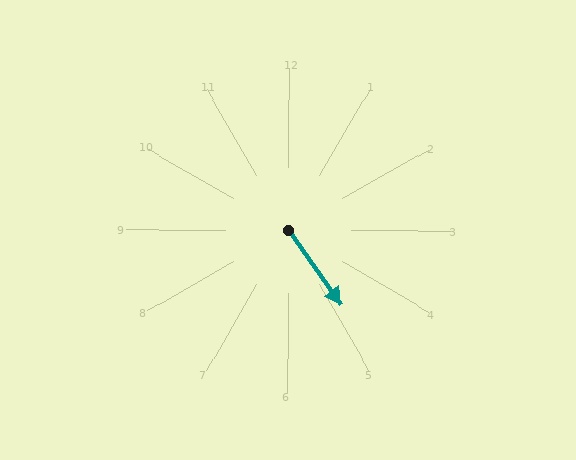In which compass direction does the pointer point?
Southeast.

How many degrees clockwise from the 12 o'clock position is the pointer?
Approximately 145 degrees.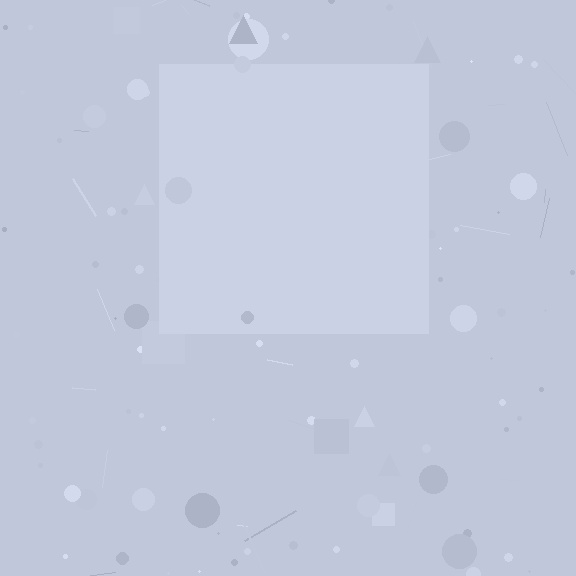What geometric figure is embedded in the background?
A square is embedded in the background.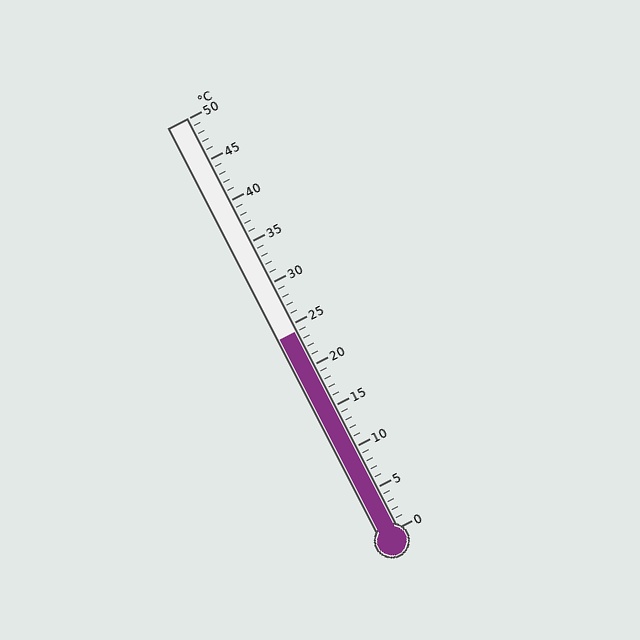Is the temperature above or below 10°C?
The temperature is above 10°C.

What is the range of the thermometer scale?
The thermometer scale ranges from 0°C to 50°C.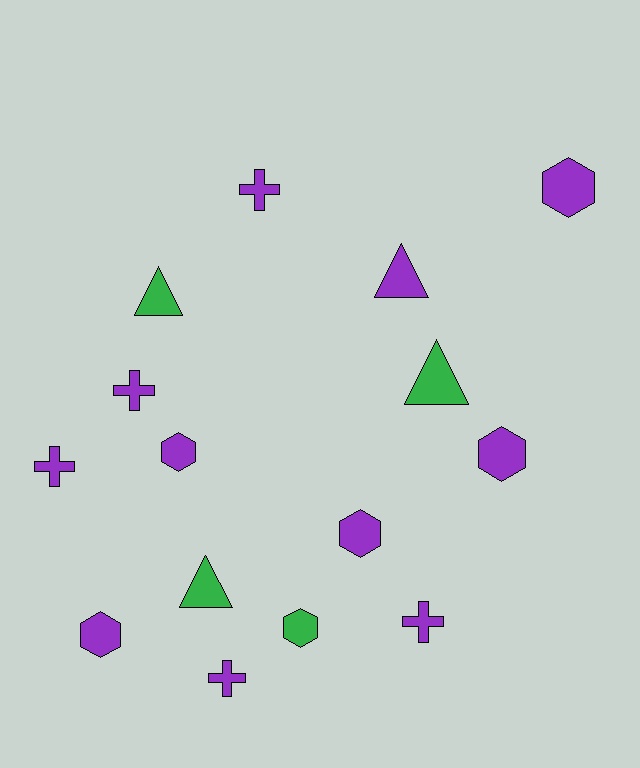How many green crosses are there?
There are no green crosses.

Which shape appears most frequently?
Hexagon, with 6 objects.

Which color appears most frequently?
Purple, with 11 objects.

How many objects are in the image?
There are 15 objects.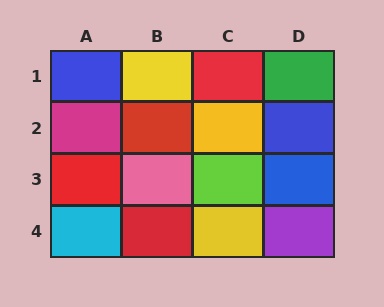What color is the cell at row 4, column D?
Purple.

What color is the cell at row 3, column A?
Red.